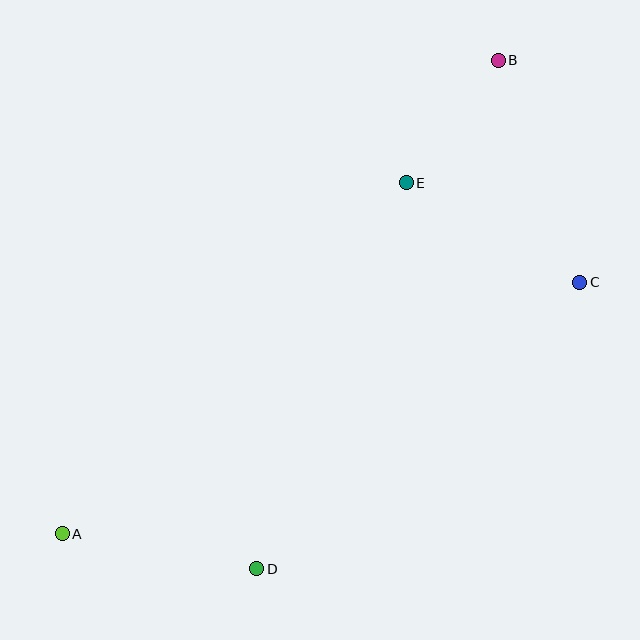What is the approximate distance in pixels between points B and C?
The distance between B and C is approximately 237 pixels.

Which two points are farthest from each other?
Points A and B are farthest from each other.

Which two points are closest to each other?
Points B and E are closest to each other.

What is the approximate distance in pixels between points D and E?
The distance between D and E is approximately 414 pixels.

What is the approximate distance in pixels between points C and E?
The distance between C and E is approximately 200 pixels.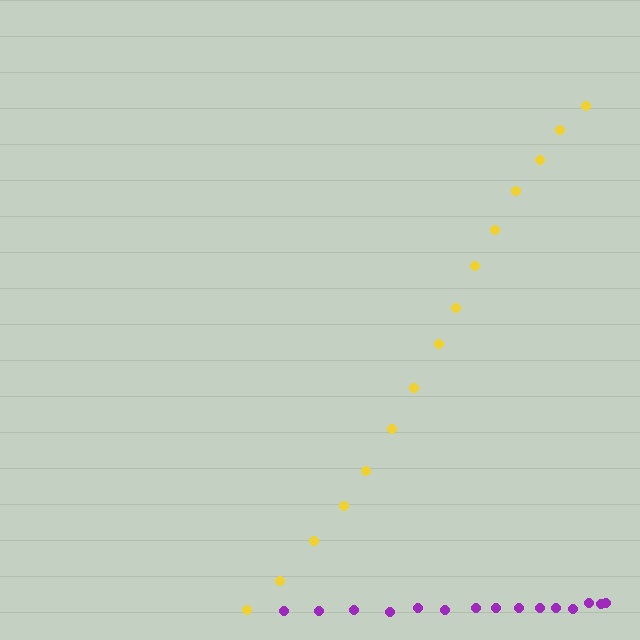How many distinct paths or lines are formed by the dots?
There are 2 distinct paths.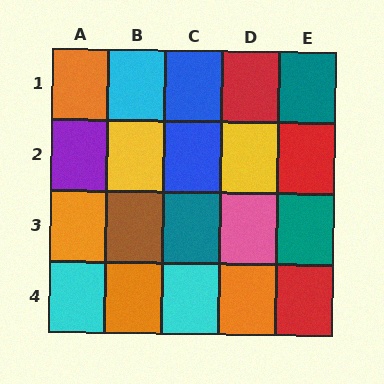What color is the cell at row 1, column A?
Orange.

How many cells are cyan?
3 cells are cyan.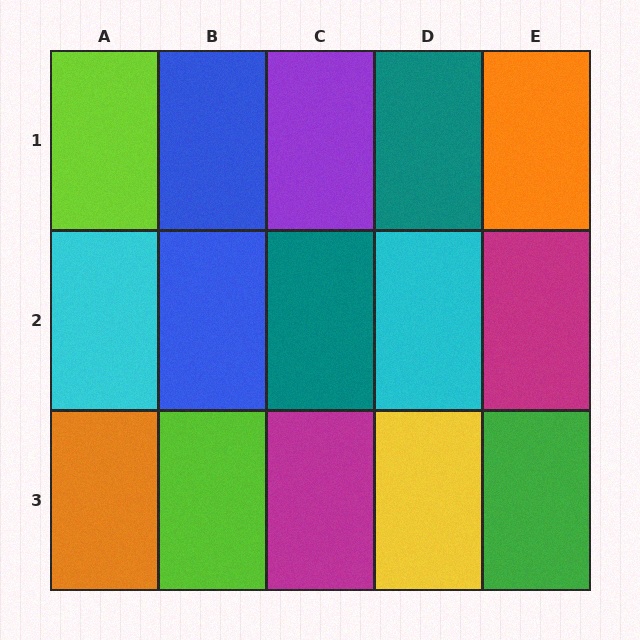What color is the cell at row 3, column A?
Orange.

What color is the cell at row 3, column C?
Magenta.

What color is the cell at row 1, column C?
Purple.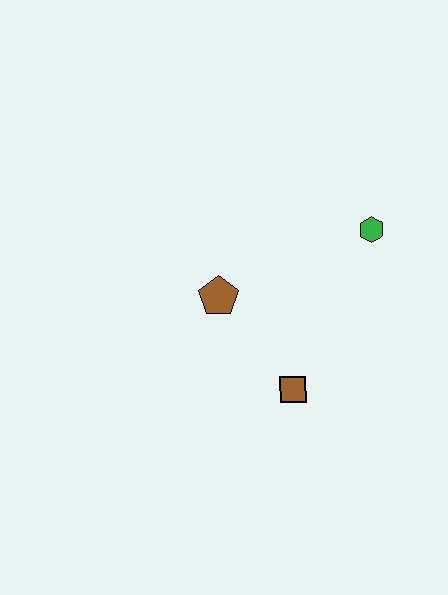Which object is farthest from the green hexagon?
The brown square is farthest from the green hexagon.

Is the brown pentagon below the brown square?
No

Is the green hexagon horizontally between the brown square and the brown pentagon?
No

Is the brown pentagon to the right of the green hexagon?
No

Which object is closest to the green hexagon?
The brown pentagon is closest to the green hexagon.